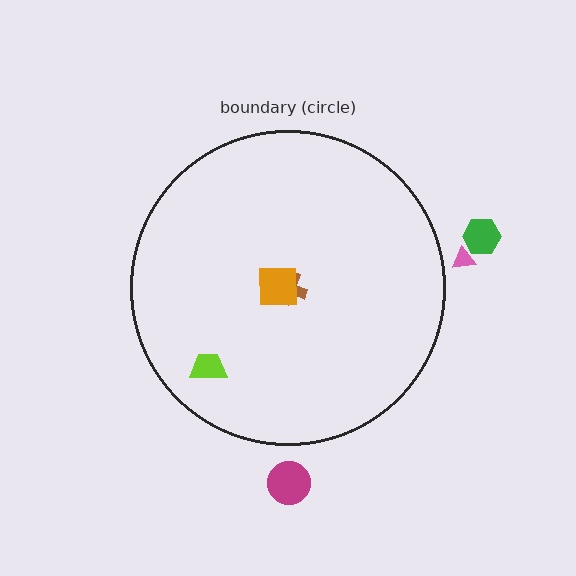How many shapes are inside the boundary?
3 inside, 3 outside.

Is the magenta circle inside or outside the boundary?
Outside.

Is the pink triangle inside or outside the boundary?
Outside.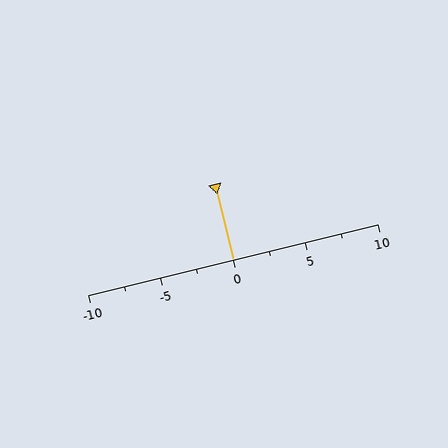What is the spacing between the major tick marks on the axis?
The major ticks are spaced 5 apart.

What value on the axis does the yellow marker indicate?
The marker indicates approximately 0.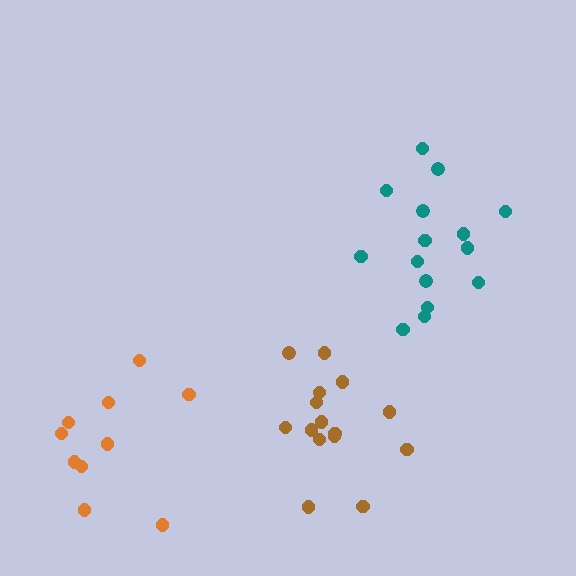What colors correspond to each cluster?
The clusters are colored: brown, teal, orange.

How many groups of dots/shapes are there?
There are 3 groups.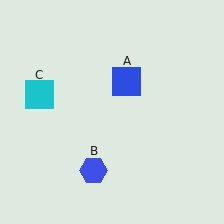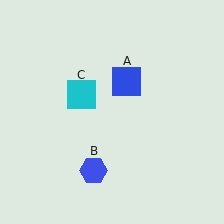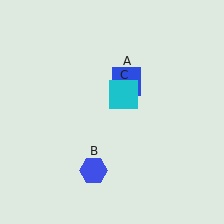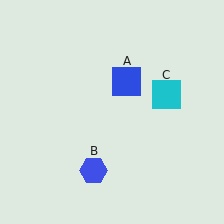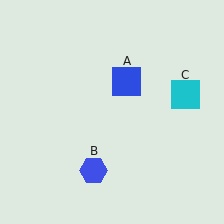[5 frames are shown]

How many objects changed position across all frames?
1 object changed position: cyan square (object C).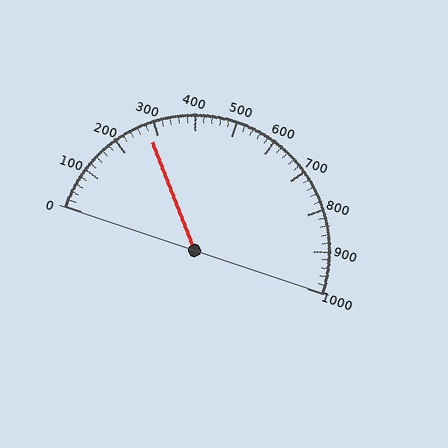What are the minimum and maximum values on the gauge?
The gauge ranges from 0 to 1000.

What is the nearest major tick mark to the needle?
The nearest major tick mark is 300.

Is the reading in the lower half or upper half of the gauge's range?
The reading is in the lower half of the range (0 to 1000).